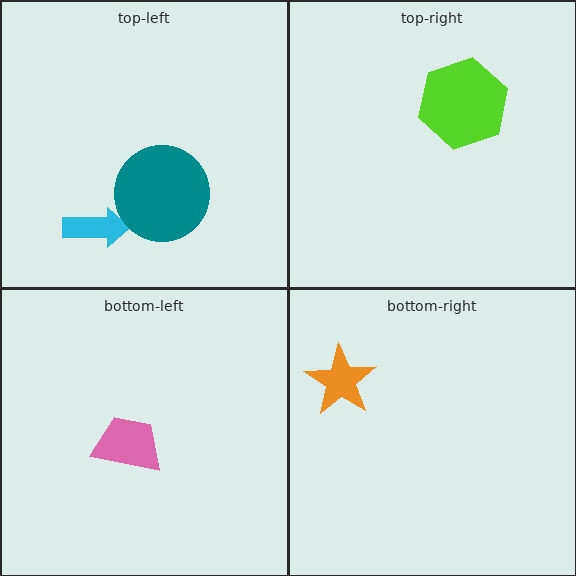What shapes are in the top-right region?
The lime hexagon.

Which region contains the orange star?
The bottom-right region.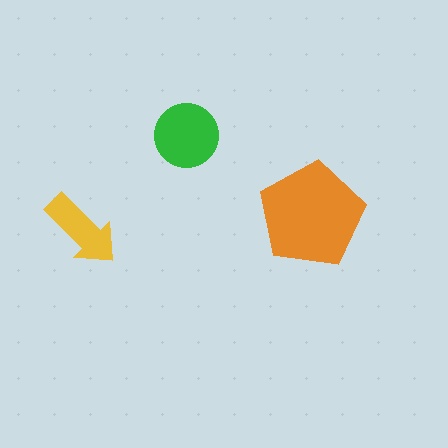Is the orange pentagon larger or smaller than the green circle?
Larger.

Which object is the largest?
The orange pentagon.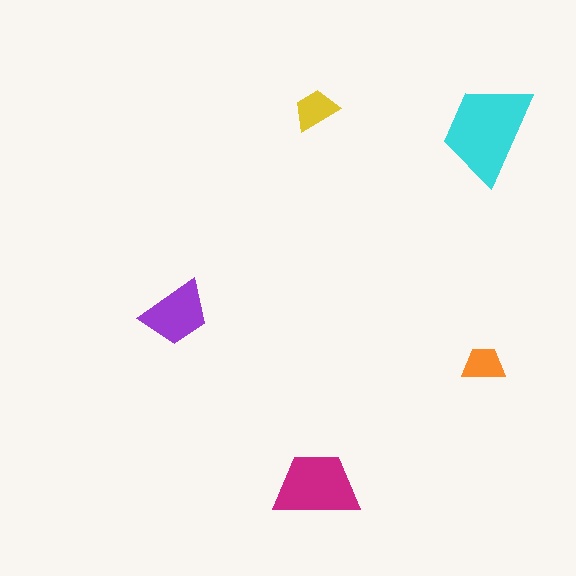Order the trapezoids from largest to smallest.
the cyan one, the magenta one, the purple one, the yellow one, the orange one.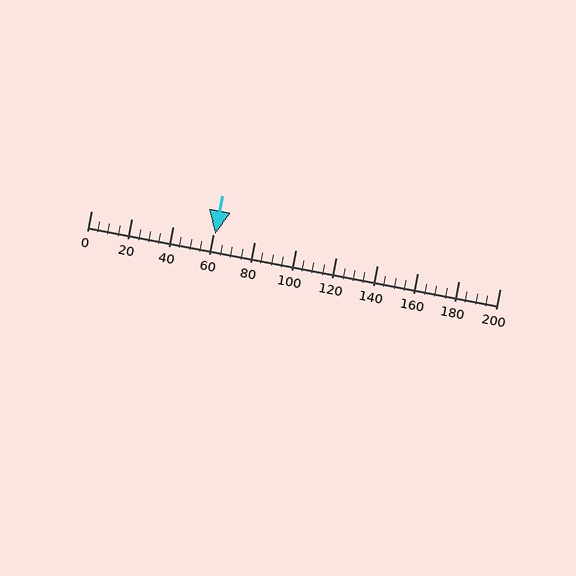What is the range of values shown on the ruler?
The ruler shows values from 0 to 200.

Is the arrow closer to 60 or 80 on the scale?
The arrow is closer to 60.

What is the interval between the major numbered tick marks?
The major tick marks are spaced 20 units apart.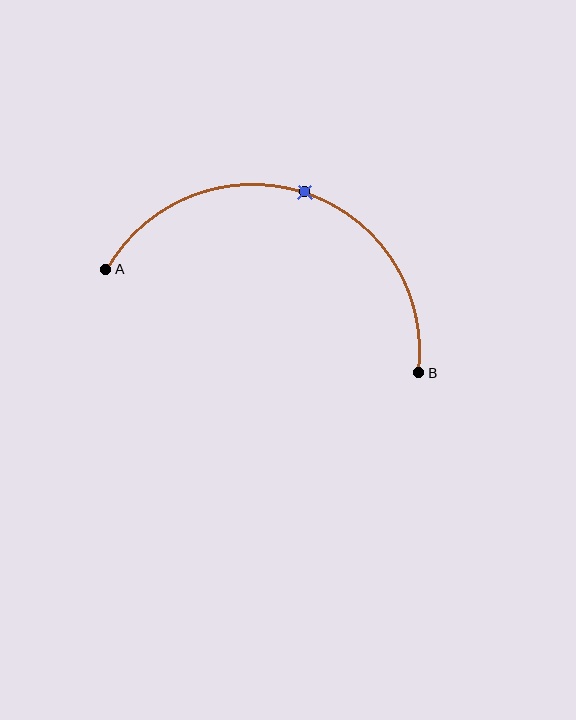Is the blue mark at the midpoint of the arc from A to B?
Yes. The blue mark lies on the arc at equal arc-length from both A and B — it is the arc midpoint.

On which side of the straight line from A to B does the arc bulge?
The arc bulges above the straight line connecting A and B.